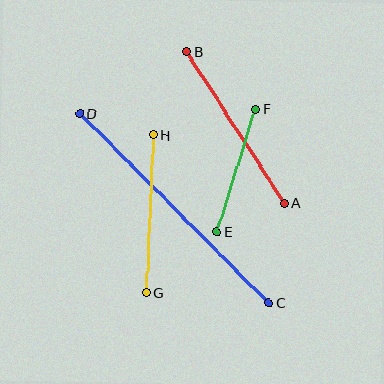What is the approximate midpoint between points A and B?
The midpoint is at approximately (235, 127) pixels.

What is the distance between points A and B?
The distance is approximately 180 pixels.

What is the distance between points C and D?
The distance is approximately 268 pixels.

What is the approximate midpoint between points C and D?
The midpoint is at approximately (174, 208) pixels.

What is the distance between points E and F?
The distance is approximately 128 pixels.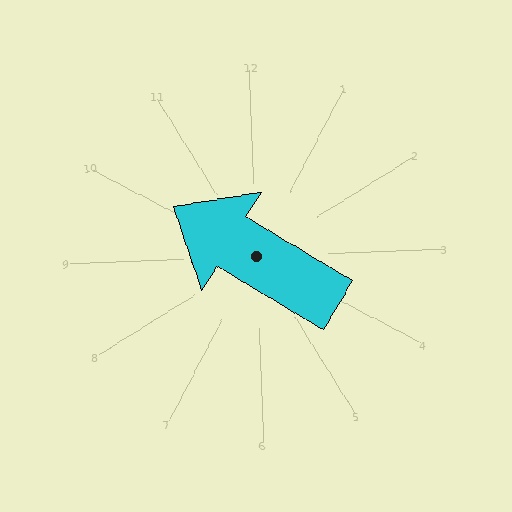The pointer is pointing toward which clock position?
Roughly 10 o'clock.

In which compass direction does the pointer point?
Northwest.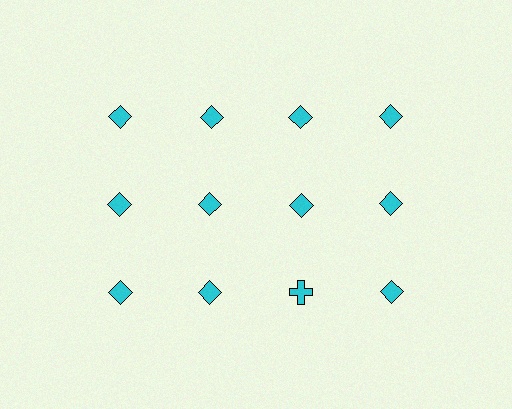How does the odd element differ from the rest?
It has a different shape: cross instead of diamond.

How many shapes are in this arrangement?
There are 12 shapes arranged in a grid pattern.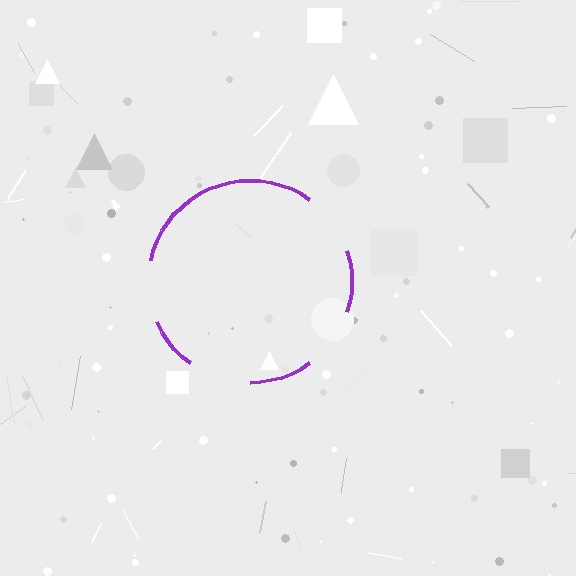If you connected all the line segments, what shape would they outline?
They would outline a circle.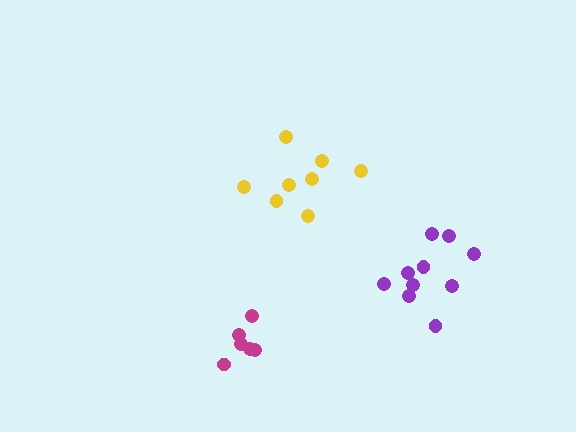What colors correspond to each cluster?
The clusters are colored: purple, magenta, yellow.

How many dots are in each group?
Group 1: 10 dots, Group 2: 6 dots, Group 3: 8 dots (24 total).